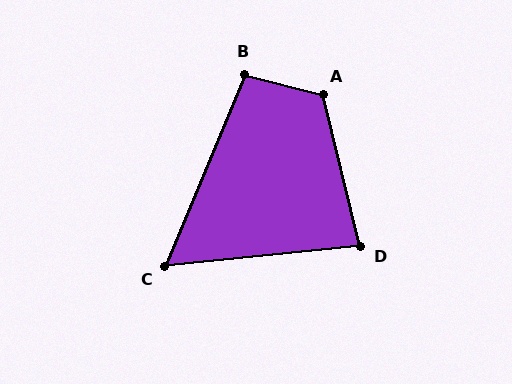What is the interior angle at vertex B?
Approximately 98 degrees (obtuse).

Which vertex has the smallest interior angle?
C, at approximately 62 degrees.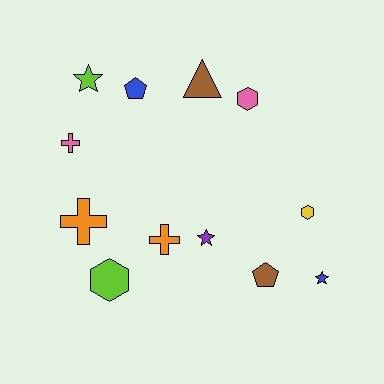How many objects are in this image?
There are 12 objects.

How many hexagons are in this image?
There are 3 hexagons.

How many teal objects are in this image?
There are no teal objects.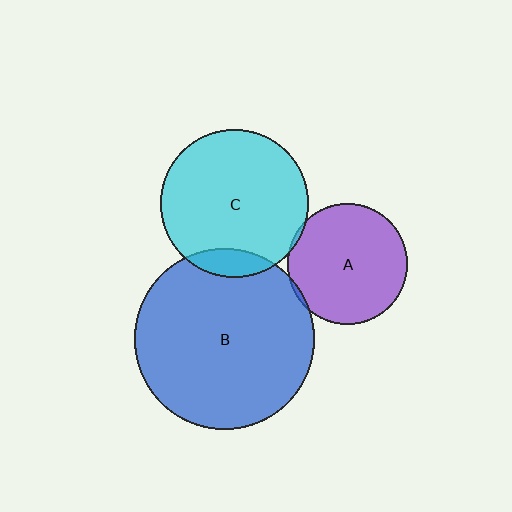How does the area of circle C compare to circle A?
Approximately 1.5 times.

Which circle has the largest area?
Circle B (blue).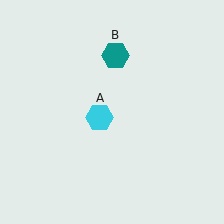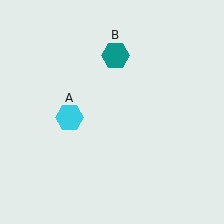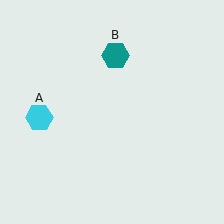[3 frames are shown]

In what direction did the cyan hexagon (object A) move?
The cyan hexagon (object A) moved left.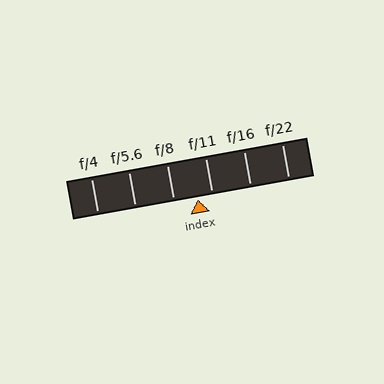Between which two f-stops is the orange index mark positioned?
The index mark is between f/8 and f/11.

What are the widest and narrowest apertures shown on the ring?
The widest aperture shown is f/4 and the narrowest is f/22.